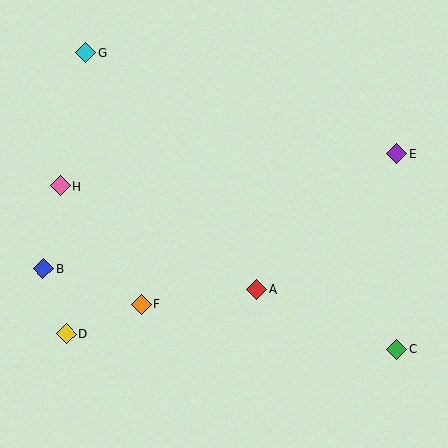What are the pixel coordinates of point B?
Point B is at (43, 269).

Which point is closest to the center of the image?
Point A at (257, 289) is closest to the center.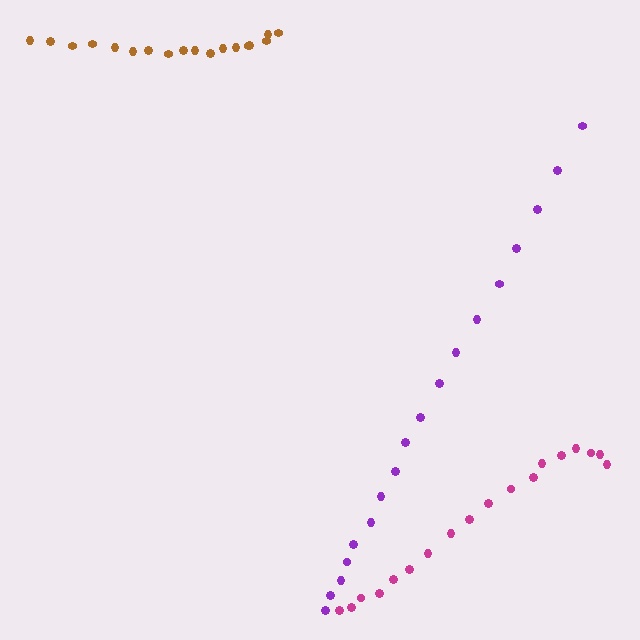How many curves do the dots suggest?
There are 3 distinct paths.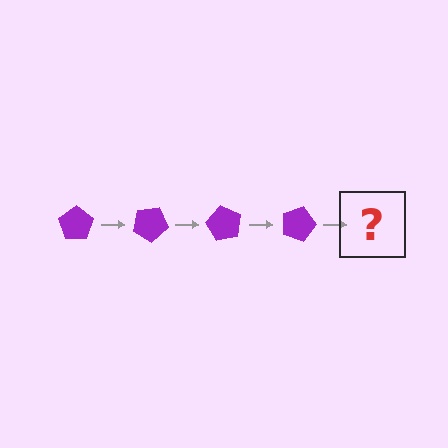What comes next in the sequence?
The next element should be a purple pentagon rotated 120 degrees.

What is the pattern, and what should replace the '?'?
The pattern is that the pentagon rotates 30 degrees each step. The '?' should be a purple pentagon rotated 120 degrees.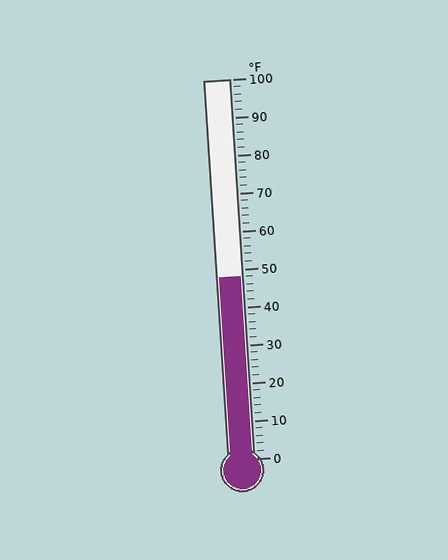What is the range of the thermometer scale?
The thermometer scale ranges from 0°F to 100°F.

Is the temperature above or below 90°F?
The temperature is below 90°F.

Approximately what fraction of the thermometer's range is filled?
The thermometer is filled to approximately 50% of its range.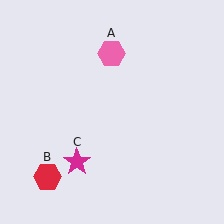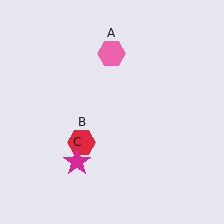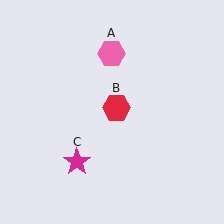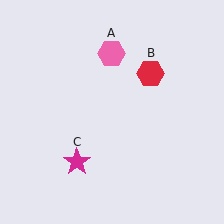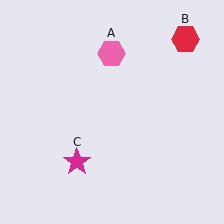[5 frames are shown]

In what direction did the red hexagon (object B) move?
The red hexagon (object B) moved up and to the right.